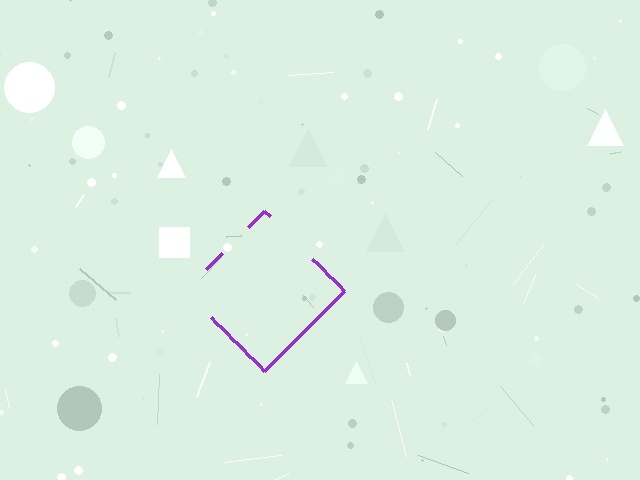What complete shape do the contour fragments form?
The contour fragments form a diamond.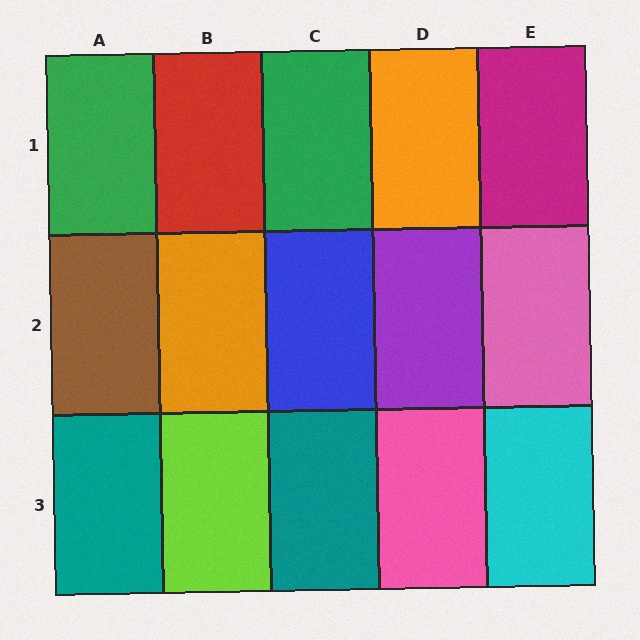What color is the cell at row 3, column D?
Pink.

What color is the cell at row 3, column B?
Lime.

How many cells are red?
1 cell is red.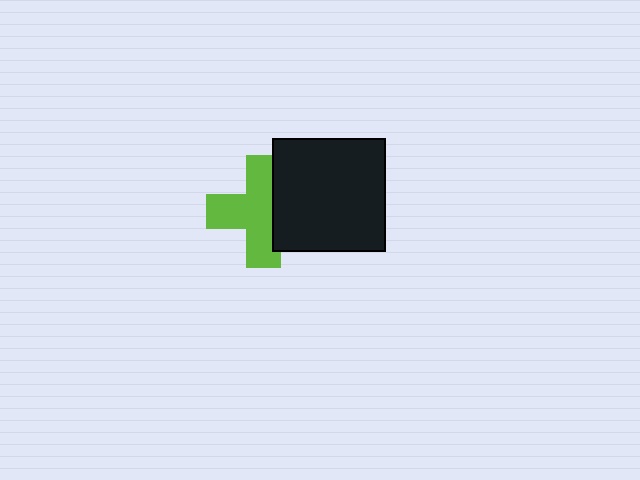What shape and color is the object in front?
The object in front is a black square.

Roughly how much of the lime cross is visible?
Most of it is visible (roughly 66%).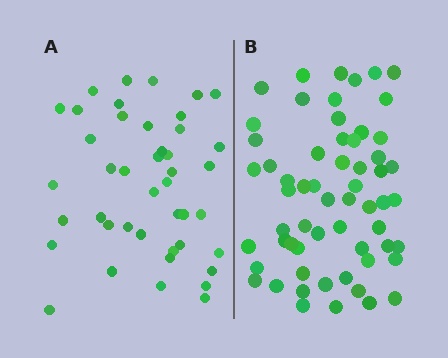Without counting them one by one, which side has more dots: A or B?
Region B (the right region) has more dots.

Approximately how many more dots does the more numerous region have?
Region B has approximately 15 more dots than region A.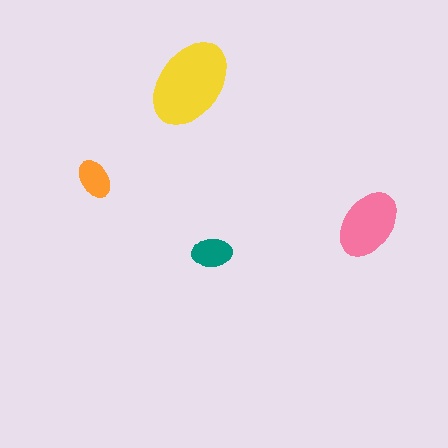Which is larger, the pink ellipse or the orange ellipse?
The pink one.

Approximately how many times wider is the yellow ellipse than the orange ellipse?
About 2.5 times wider.